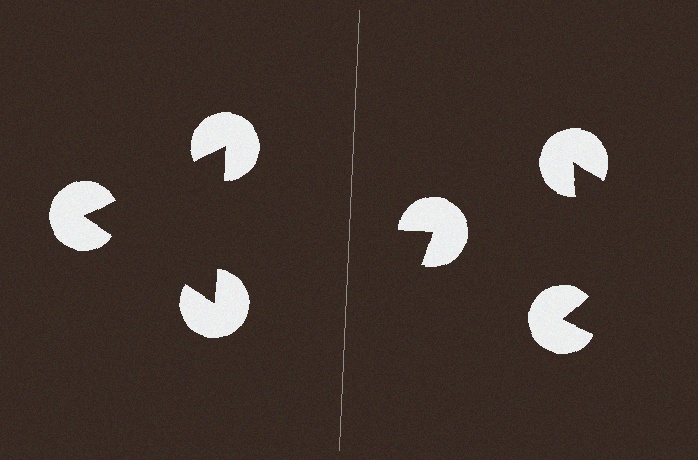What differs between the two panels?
The pac-man discs are positioned identically on both sides; only the wedge orientations differ. On the left they align to a triangle; on the right they are misaligned.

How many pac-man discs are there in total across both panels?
6 — 3 on each side.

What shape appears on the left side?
An illusory triangle.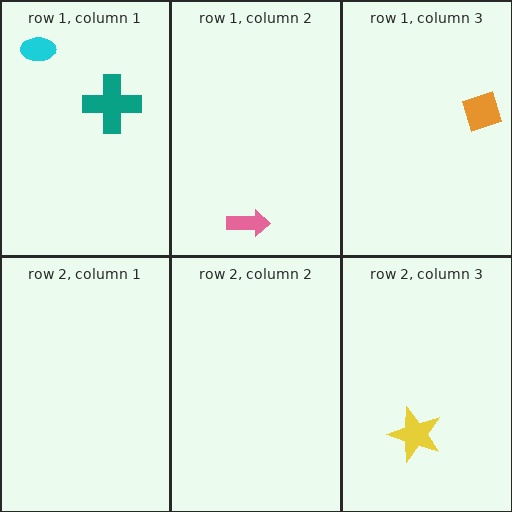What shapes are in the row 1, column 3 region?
The orange diamond.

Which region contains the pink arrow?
The row 1, column 2 region.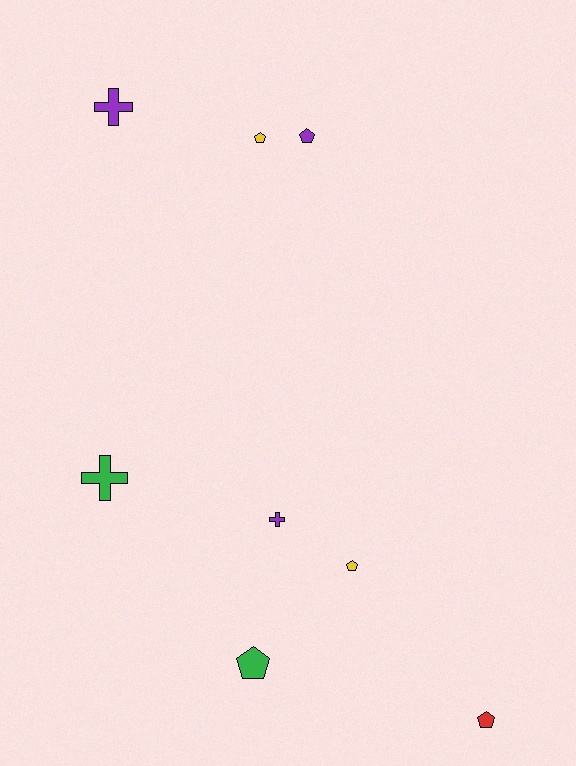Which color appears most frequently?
Purple, with 3 objects.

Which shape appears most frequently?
Pentagon, with 5 objects.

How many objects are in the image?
There are 8 objects.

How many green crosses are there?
There is 1 green cross.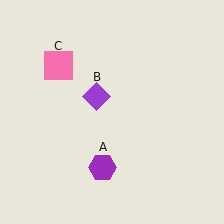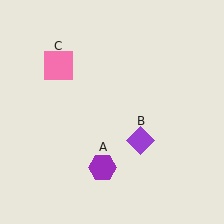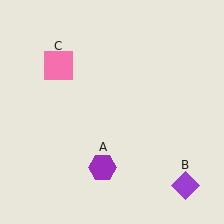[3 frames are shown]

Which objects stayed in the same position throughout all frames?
Purple hexagon (object A) and pink square (object C) remained stationary.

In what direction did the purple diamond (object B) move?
The purple diamond (object B) moved down and to the right.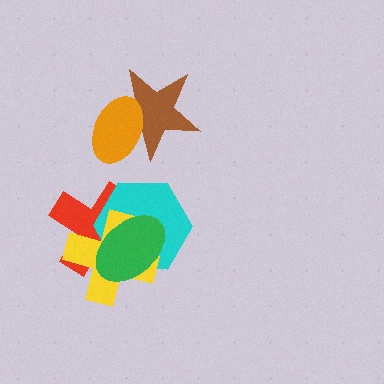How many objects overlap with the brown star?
1 object overlaps with the brown star.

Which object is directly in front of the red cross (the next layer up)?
The cyan hexagon is directly in front of the red cross.